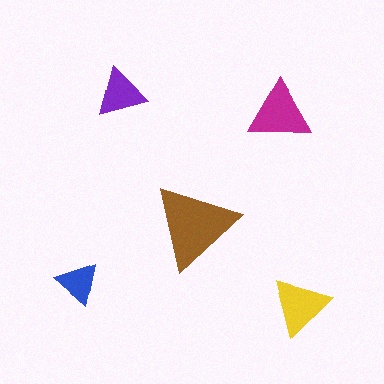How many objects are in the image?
There are 5 objects in the image.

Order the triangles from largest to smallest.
the brown one, the magenta one, the yellow one, the purple one, the blue one.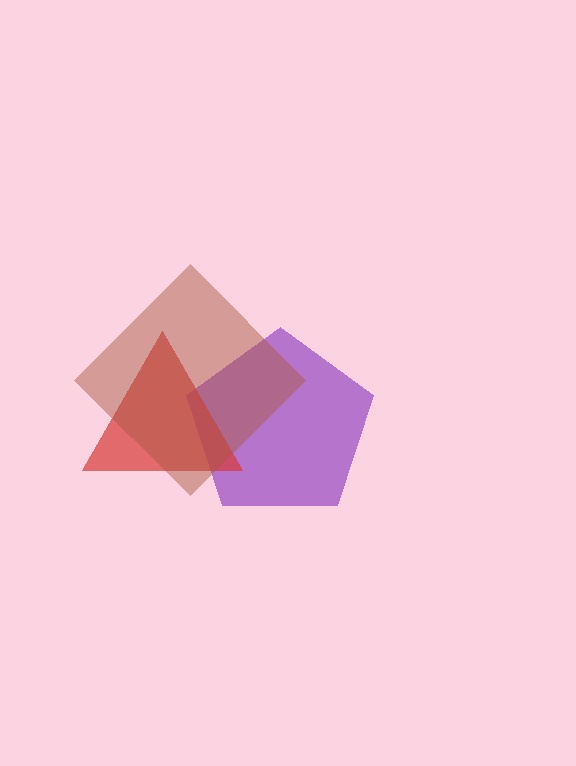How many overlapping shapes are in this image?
There are 3 overlapping shapes in the image.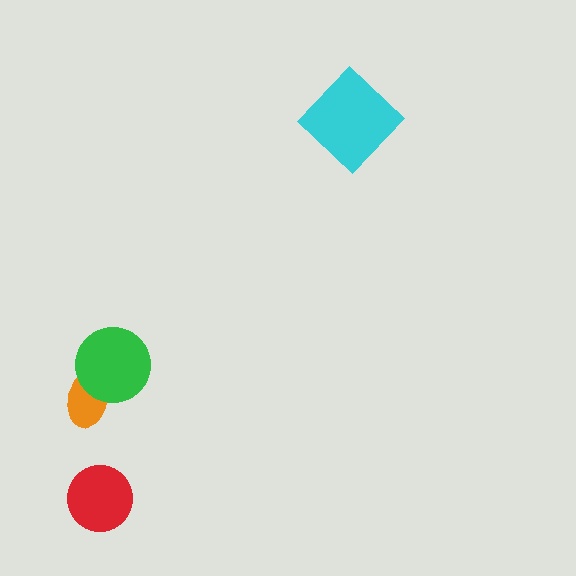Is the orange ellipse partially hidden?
Yes, it is partially covered by another shape.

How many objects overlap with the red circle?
0 objects overlap with the red circle.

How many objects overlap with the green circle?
1 object overlaps with the green circle.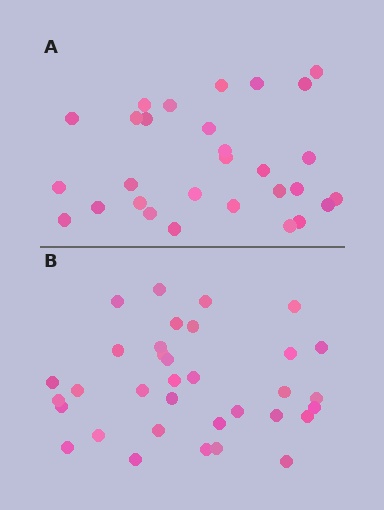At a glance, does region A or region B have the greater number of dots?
Region B (the bottom region) has more dots.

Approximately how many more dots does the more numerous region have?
Region B has about 5 more dots than region A.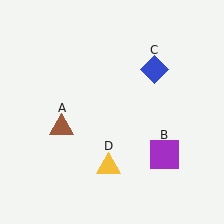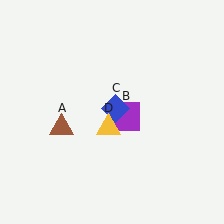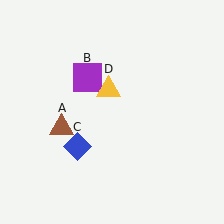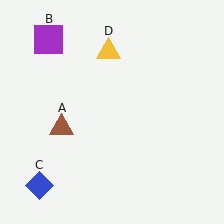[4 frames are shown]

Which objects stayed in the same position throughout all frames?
Brown triangle (object A) remained stationary.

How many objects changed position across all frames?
3 objects changed position: purple square (object B), blue diamond (object C), yellow triangle (object D).